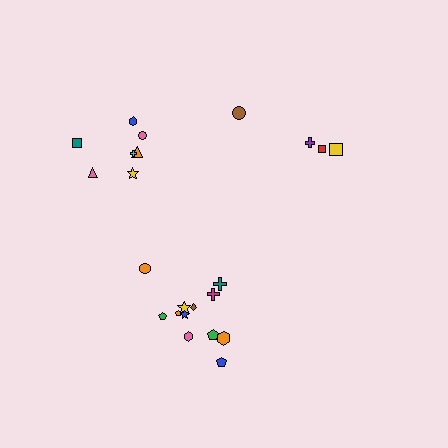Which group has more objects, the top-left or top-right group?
The top-left group.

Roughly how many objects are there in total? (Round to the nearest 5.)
Roughly 25 objects in total.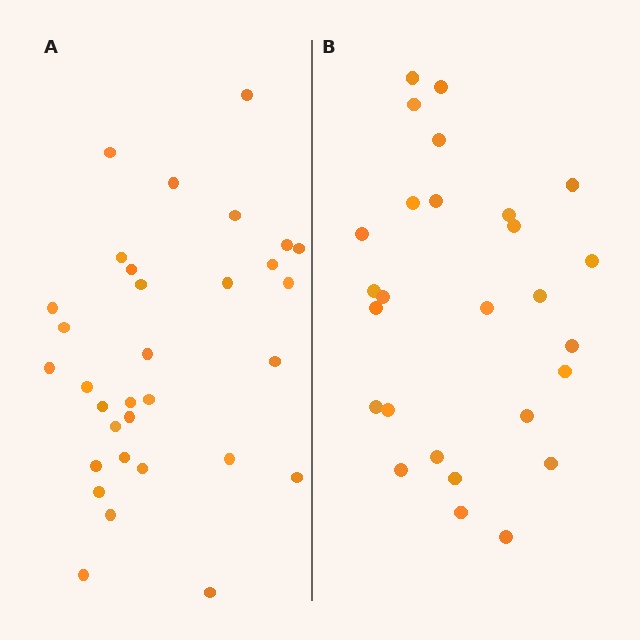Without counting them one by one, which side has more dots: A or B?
Region A (the left region) has more dots.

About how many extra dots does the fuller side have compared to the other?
Region A has about 5 more dots than region B.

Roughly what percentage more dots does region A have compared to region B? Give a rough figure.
About 20% more.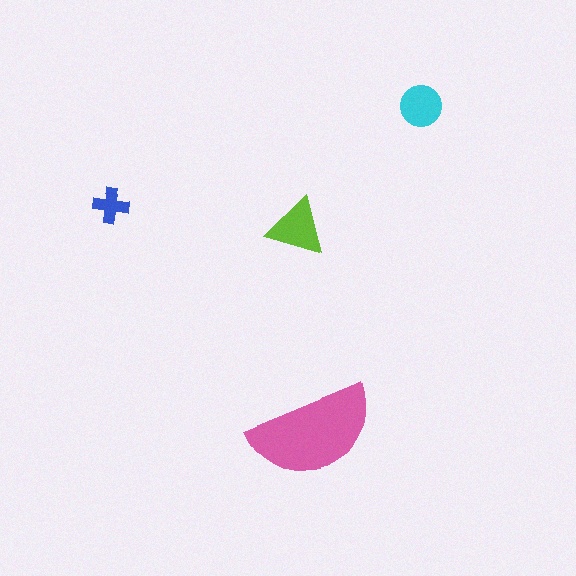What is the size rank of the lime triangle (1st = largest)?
2nd.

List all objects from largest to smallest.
The pink semicircle, the lime triangle, the cyan circle, the blue cross.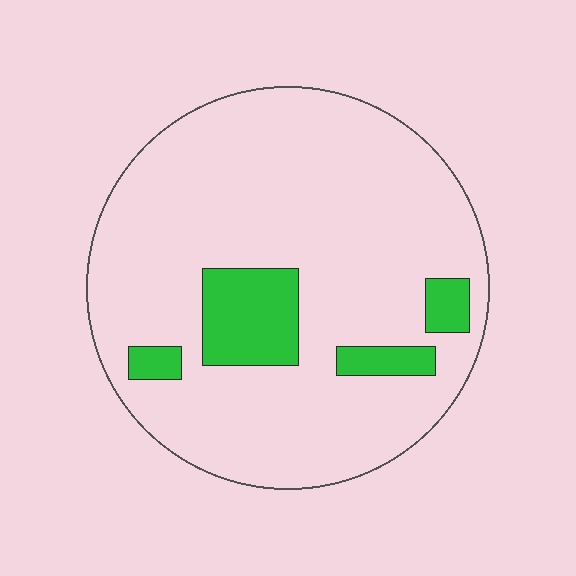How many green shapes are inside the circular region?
4.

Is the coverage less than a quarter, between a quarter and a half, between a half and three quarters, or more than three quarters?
Less than a quarter.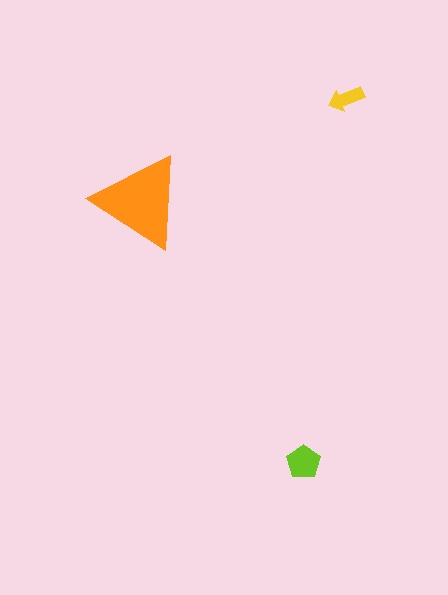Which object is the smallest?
The yellow arrow.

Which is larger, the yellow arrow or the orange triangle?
The orange triangle.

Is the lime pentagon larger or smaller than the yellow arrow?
Larger.